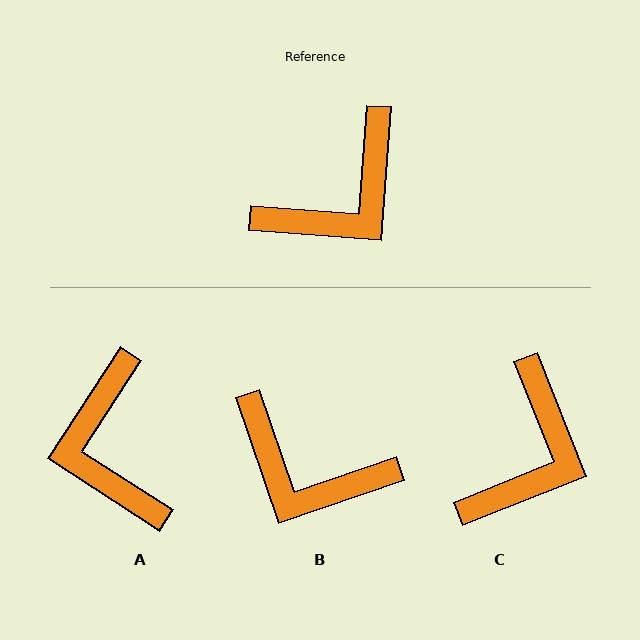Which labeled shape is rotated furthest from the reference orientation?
A, about 119 degrees away.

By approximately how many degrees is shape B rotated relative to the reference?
Approximately 67 degrees clockwise.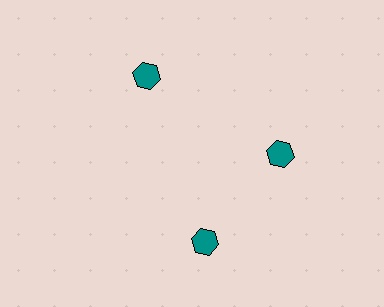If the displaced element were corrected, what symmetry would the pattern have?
It would have 3-fold rotational symmetry — the pattern would map onto itself every 120 degrees.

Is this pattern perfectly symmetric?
No. The 3 teal hexagons are arranged in a ring, but one element near the 7 o'clock position is rotated out of alignment along the ring, breaking the 3-fold rotational symmetry.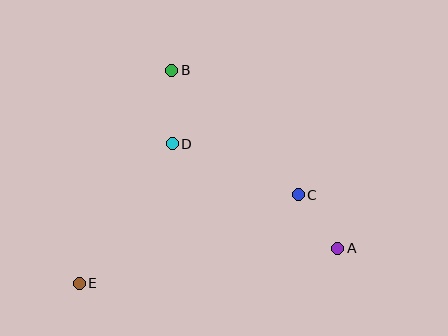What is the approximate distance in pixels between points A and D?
The distance between A and D is approximately 195 pixels.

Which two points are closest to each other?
Points A and C are closest to each other.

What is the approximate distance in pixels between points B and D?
The distance between B and D is approximately 73 pixels.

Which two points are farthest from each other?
Points A and E are farthest from each other.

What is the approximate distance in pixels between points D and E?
The distance between D and E is approximately 168 pixels.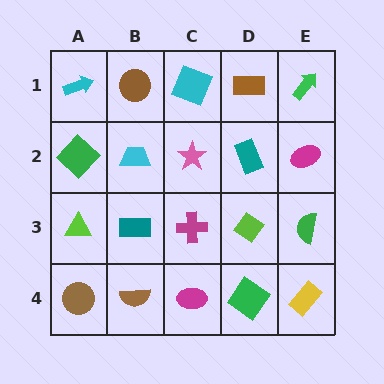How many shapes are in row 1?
5 shapes.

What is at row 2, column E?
A magenta ellipse.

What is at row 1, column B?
A brown circle.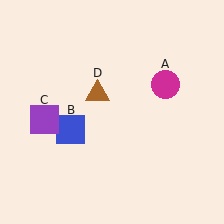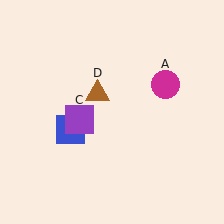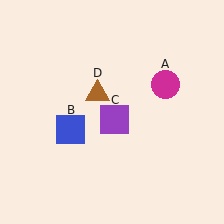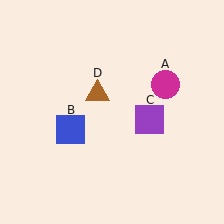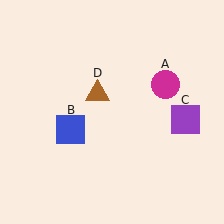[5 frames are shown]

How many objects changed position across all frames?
1 object changed position: purple square (object C).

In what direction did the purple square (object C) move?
The purple square (object C) moved right.